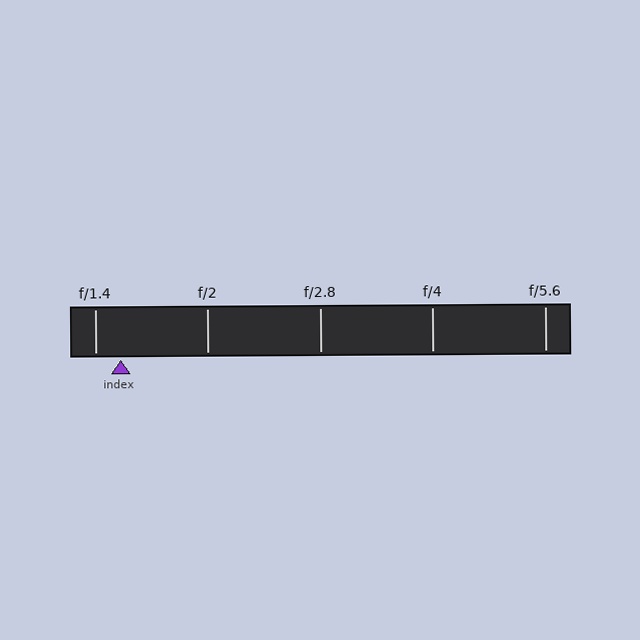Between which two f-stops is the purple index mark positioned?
The index mark is between f/1.4 and f/2.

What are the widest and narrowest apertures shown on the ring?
The widest aperture shown is f/1.4 and the narrowest is f/5.6.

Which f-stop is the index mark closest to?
The index mark is closest to f/1.4.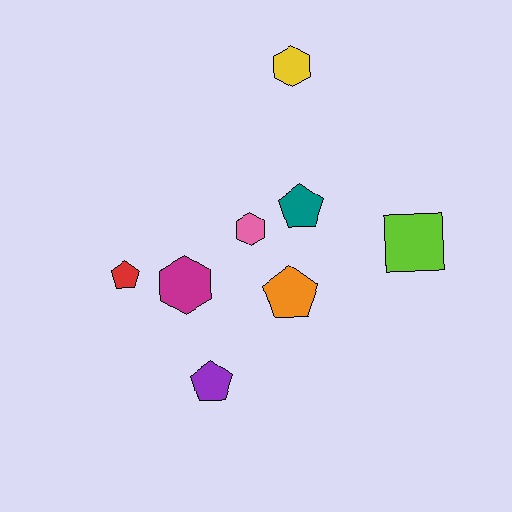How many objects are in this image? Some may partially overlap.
There are 8 objects.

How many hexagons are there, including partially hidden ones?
There are 3 hexagons.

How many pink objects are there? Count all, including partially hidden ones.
There is 1 pink object.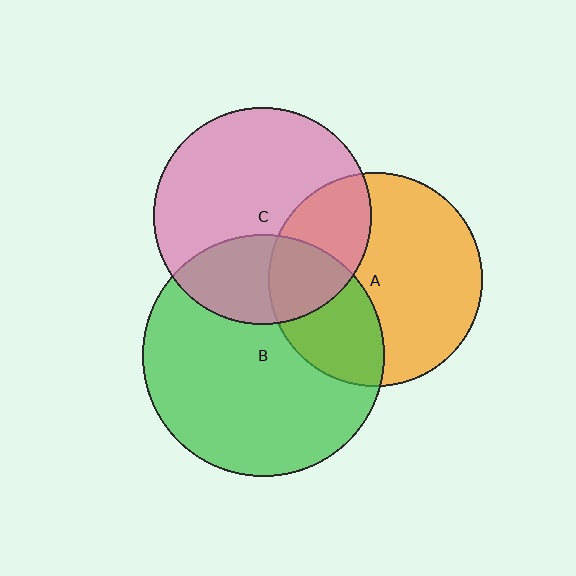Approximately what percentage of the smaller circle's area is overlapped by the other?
Approximately 30%.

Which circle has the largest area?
Circle B (green).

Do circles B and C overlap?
Yes.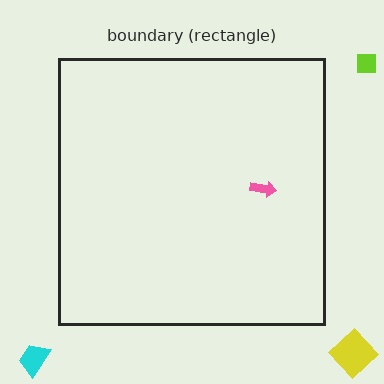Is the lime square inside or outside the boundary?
Outside.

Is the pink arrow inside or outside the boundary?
Inside.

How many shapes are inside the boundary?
1 inside, 3 outside.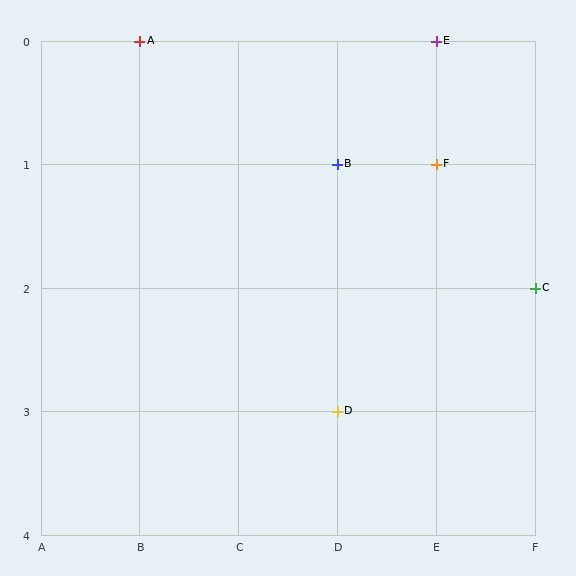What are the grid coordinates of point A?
Point A is at grid coordinates (B, 0).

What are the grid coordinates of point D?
Point D is at grid coordinates (D, 3).